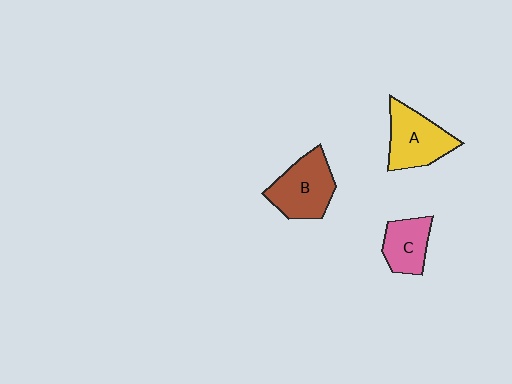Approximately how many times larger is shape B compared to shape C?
Approximately 1.4 times.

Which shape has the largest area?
Shape B (brown).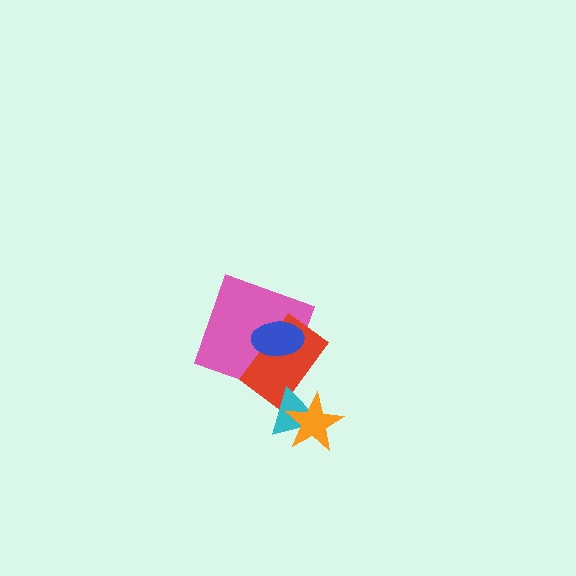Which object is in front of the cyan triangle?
The orange star is in front of the cyan triangle.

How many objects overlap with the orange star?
1 object overlaps with the orange star.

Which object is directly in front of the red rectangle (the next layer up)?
The blue ellipse is directly in front of the red rectangle.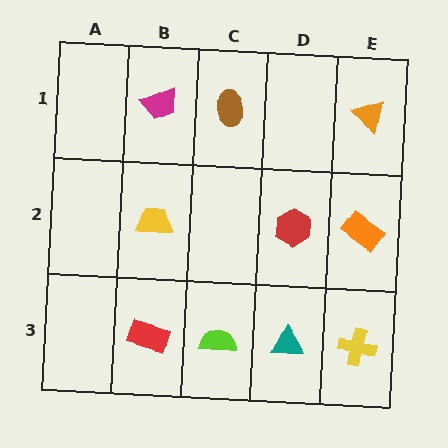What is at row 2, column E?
An orange rectangle.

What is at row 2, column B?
A yellow trapezoid.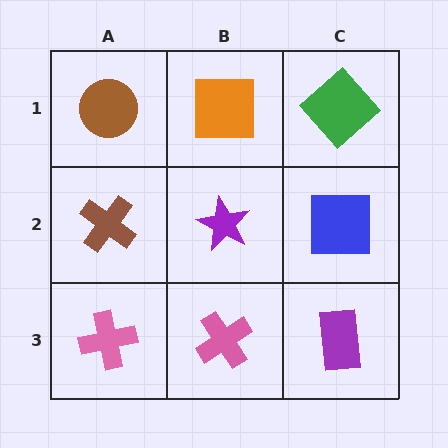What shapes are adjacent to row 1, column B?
A purple star (row 2, column B), a brown circle (row 1, column A), a green diamond (row 1, column C).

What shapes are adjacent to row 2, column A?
A brown circle (row 1, column A), a pink cross (row 3, column A), a purple star (row 2, column B).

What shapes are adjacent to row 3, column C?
A blue square (row 2, column C), a pink cross (row 3, column B).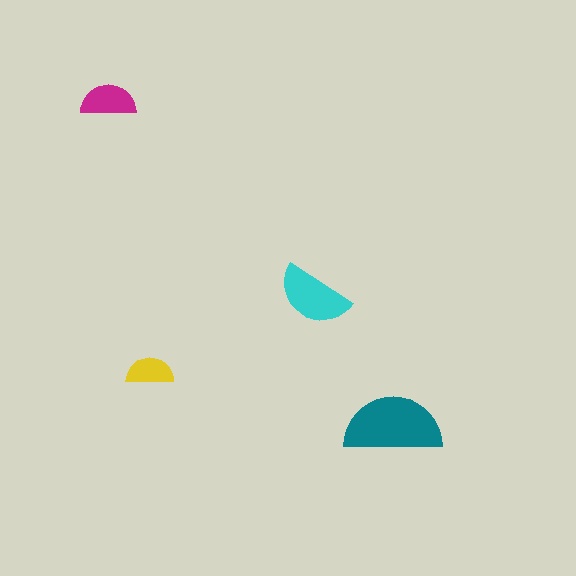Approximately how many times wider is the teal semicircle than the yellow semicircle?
About 2 times wider.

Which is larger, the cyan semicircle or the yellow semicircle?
The cyan one.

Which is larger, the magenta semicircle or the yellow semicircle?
The magenta one.